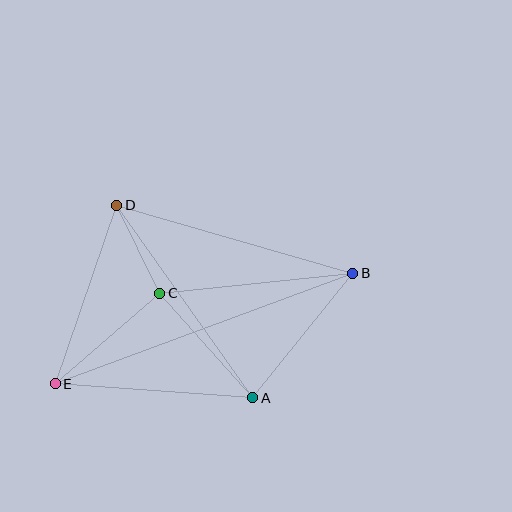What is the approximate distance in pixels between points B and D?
The distance between B and D is approximately 245 pixels.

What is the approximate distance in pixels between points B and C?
The distance between B and C is approximately 194 pixels.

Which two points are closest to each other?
Points C and D are closest to each other.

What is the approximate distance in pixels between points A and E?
The distance between A and E is approximately 198 pixels.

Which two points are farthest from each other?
Points B and E are farthest from each other.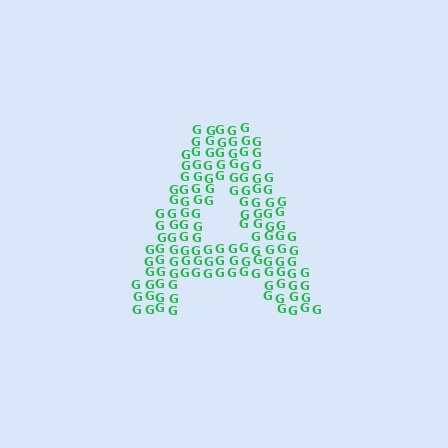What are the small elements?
The small elements are letter G's.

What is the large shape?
The large shape is the letter A.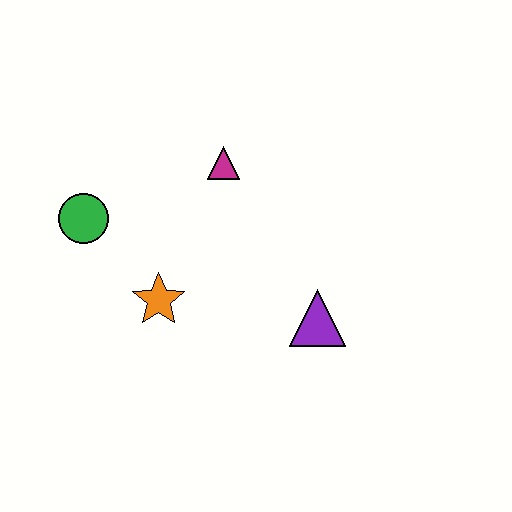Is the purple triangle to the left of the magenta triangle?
No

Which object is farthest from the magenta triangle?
The purple triangle is farthest from the magenta triangle.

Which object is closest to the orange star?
The green circle is closest to the orange star.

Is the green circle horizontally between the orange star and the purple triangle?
No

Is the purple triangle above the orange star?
No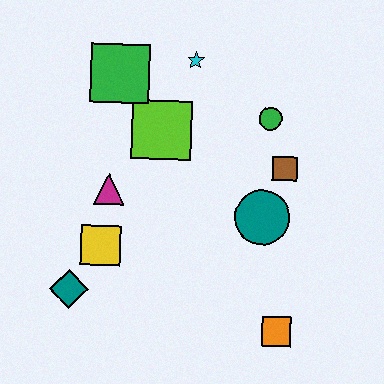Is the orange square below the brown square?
Yes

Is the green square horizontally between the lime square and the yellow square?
Yes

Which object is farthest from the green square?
The orange square is farthest from the green square.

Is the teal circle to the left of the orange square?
Yes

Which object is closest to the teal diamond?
The yellow square is closest to the teal diamond.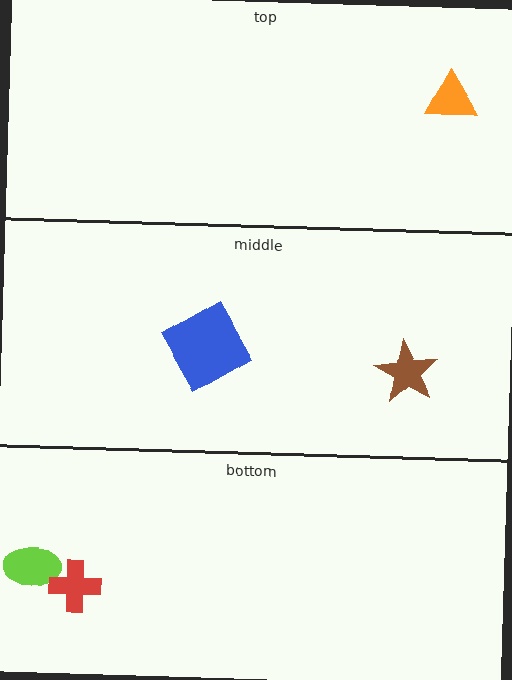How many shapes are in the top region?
1.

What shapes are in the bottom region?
The lime ellipse, the red cross.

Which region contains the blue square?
The middle region.